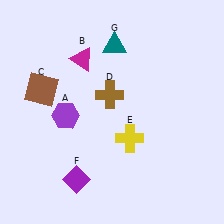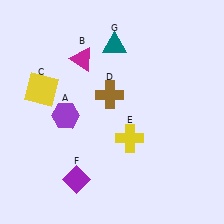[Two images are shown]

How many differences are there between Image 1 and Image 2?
There is 1 difference between the two images.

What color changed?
The square (C) changed from brown in Image 1 to yellow in Image 2.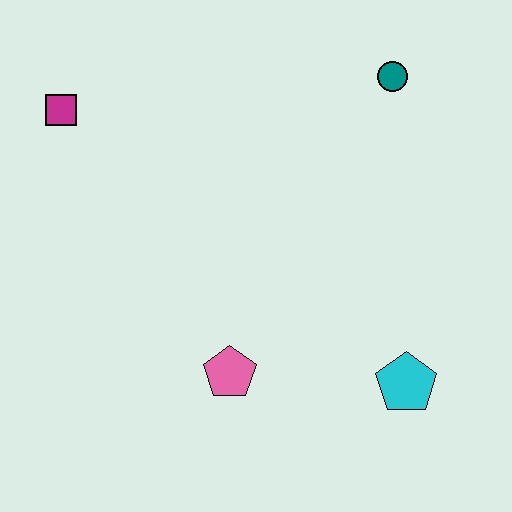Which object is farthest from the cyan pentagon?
The magenta square is farthest from the cyan pentagon.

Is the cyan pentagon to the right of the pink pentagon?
Yes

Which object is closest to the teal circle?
The cyan pentagon is closest to the teal circle.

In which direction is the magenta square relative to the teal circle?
The magenta square is to the left of the teal circle.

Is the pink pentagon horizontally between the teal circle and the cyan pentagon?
No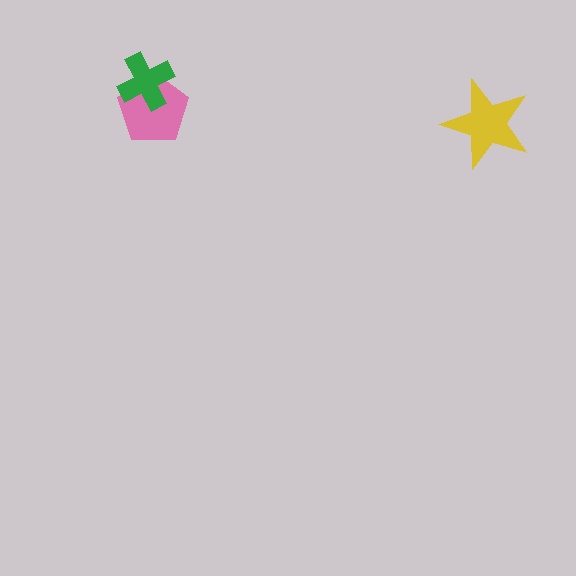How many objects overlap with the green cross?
1 object overlaps with the green cross.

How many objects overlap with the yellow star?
0 objects overlap with the yellow star.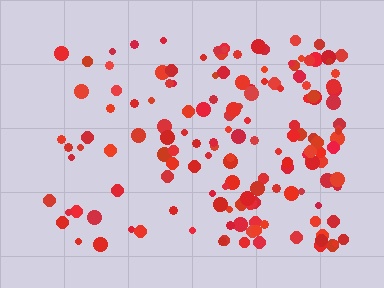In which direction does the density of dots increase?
From left to right, with the right side densest.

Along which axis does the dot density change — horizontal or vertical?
Horizontal.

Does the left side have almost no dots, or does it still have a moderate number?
Still a moderate number, just noticeably fewer than the right.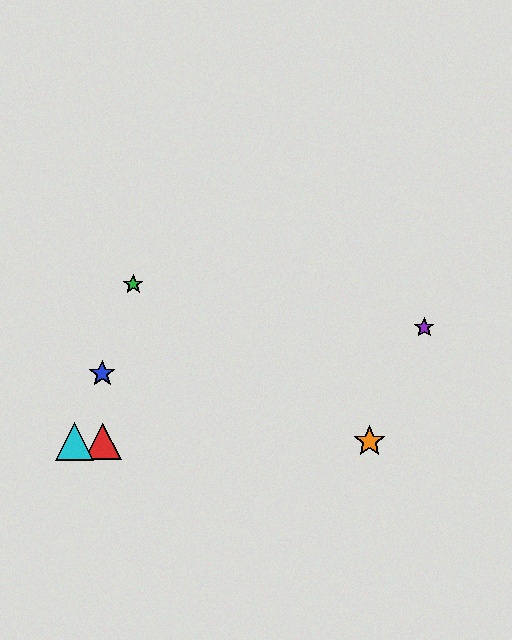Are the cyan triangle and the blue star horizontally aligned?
No, the cyan triangle is at y≈441 and the blue star is at y≈374.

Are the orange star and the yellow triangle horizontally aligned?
Yes, both are at y≈441.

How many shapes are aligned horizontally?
4 shapes (the red triangle, the yellow triangle, the orange star, the cyan triangle) are aligned horizontally.